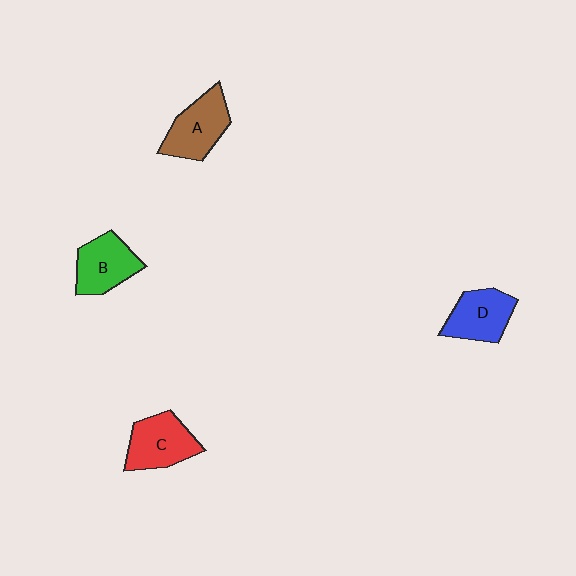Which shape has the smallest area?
Shape D (blue).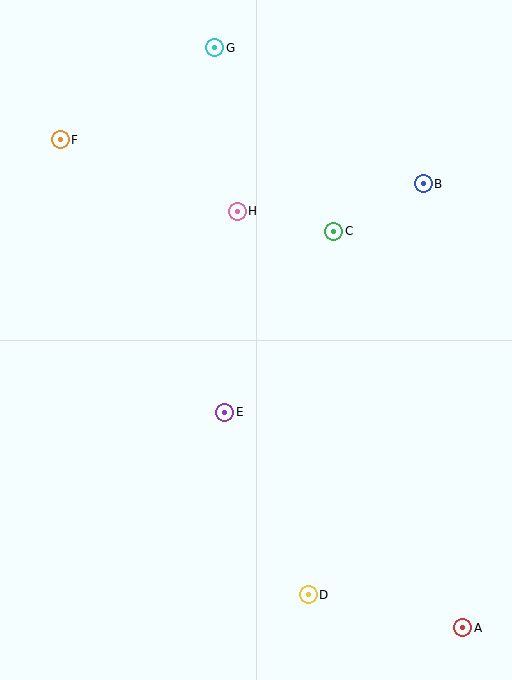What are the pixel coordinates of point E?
Point E is at (225, 412).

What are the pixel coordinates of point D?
Point D is at (308, 595).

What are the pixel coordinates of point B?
Point B is at (423, 184).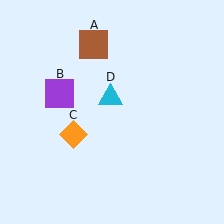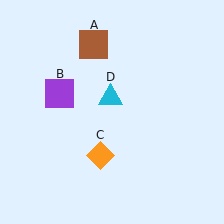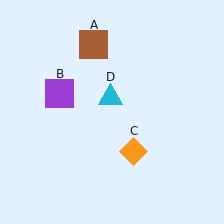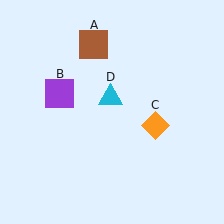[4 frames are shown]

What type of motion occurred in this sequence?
The orange diamond (object C) rotated counterclockwise around the center of the scene.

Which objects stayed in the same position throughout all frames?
Brown square (object A) and purple square (object B) and cyan triangle (object D) remained stationary.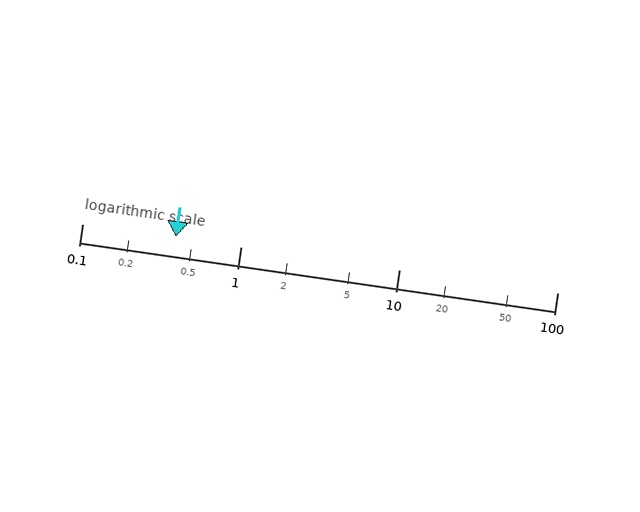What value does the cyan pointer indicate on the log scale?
The pointer indicates approximately 0.39.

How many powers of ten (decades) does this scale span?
The scale spans 3 decades, from 0.1 to 100.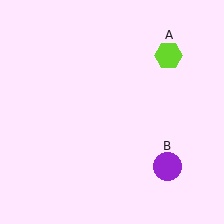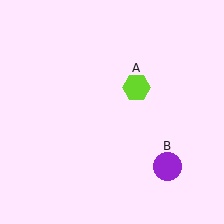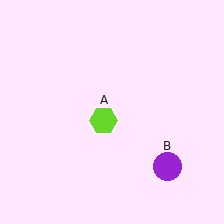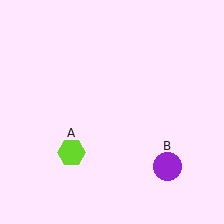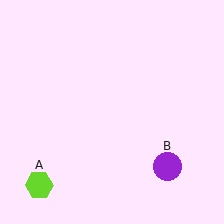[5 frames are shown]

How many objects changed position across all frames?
1 object changed position: lime hexagon (object A).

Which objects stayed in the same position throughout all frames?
Purple circle (object B) remained stationary.